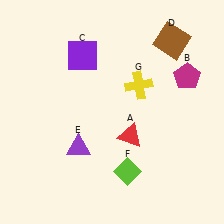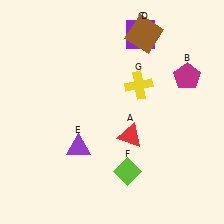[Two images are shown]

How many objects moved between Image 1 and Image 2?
2 objects moved between the two images.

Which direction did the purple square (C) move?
The purple square (C) moved right.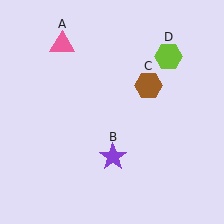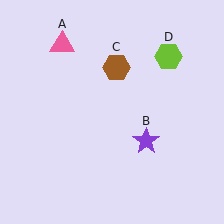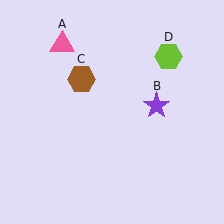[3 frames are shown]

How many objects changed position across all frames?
2 objects changed position: purple star (object B), brown hexagon (object C).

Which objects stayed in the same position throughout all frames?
Pink triangle (object A) and lime hexagon (object D) remained stationary.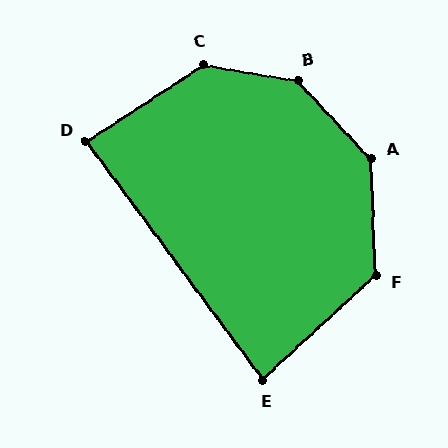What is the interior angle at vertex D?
Approximately 87 degrees (approximately right).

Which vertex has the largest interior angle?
B, at approximately 143 degrees.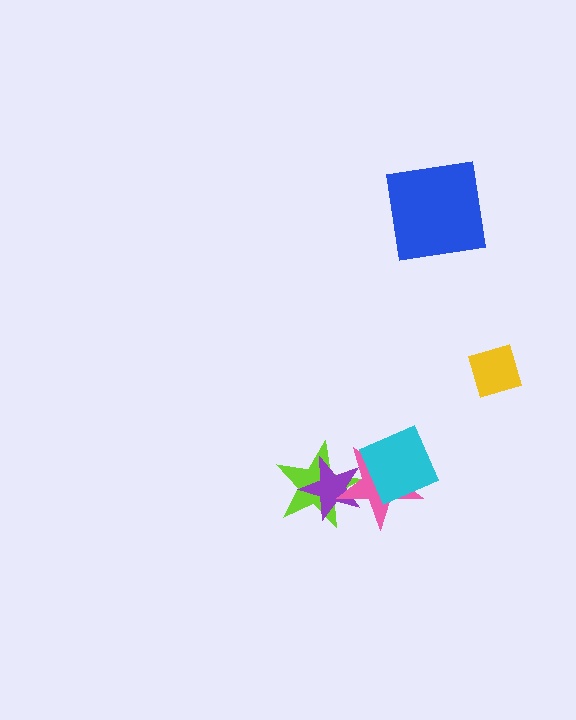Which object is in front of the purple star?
The pink star is in front of the purple star.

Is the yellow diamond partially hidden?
No, no other shape covers it.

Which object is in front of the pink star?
The cyan diamond is in front of the pink star.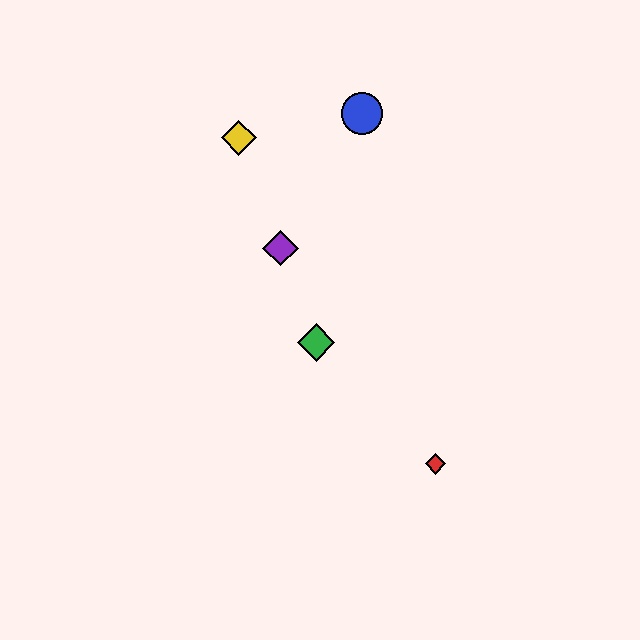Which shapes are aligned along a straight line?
The green diamond, the yellow diamond, the purple diamond are aligned along a straight line.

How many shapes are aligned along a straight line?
3 shapes (the green diamond, the yellow diamond, the purple diamond) are aligned along a straight line.